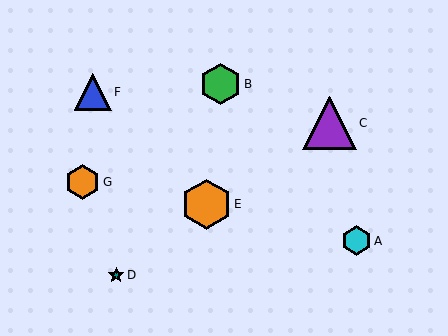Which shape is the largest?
The purple triangle (labeled C) is the largest.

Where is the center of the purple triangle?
The center of the purple triangle is at (330, 123).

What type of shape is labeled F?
Shape F is a blue triangle.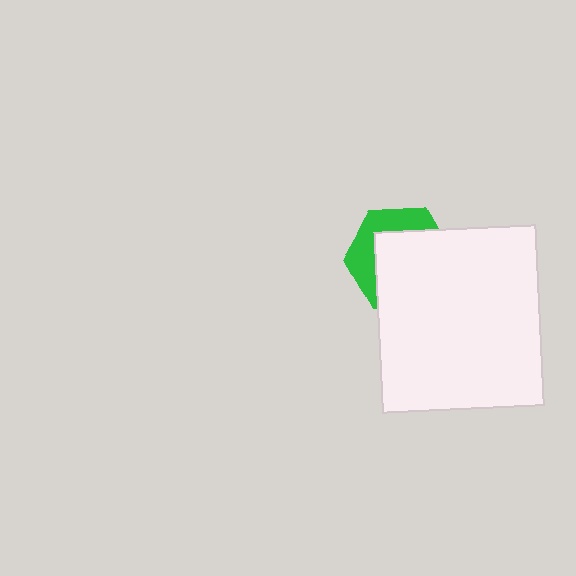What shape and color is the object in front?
The object in front is a white rectangle.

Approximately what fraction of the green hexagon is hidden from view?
Roughly 64% of the green hexagon is hidden behind the white rectangle.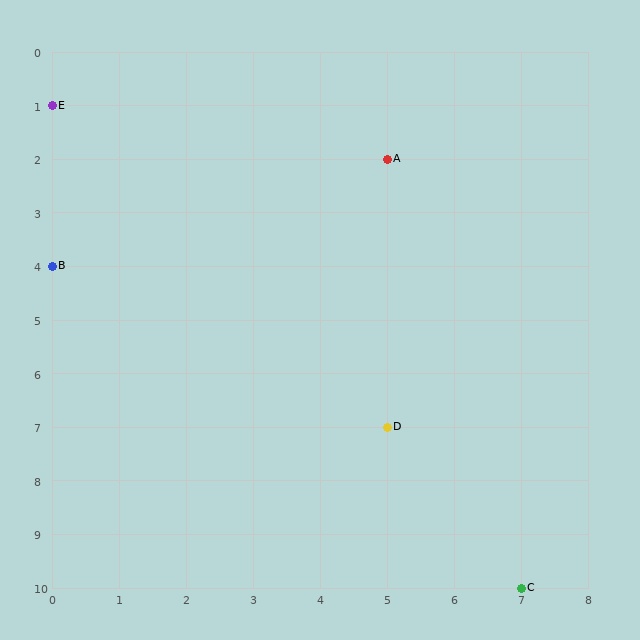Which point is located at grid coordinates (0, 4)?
Point B is at (0, 4).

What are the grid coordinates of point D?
Point D is at grid coordinates (5, 7).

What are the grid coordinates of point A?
Point A is at grid coordinates (5, 2).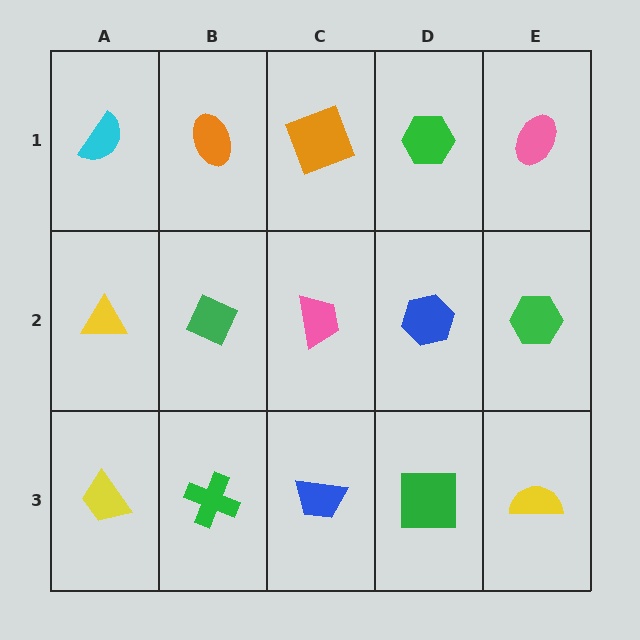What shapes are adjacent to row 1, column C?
A pink trapezoid (row 2, column C), an orange ellipse (row 1, column B), a green hexagon (row 1, column D).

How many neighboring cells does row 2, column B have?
4.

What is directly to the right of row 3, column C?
A green square.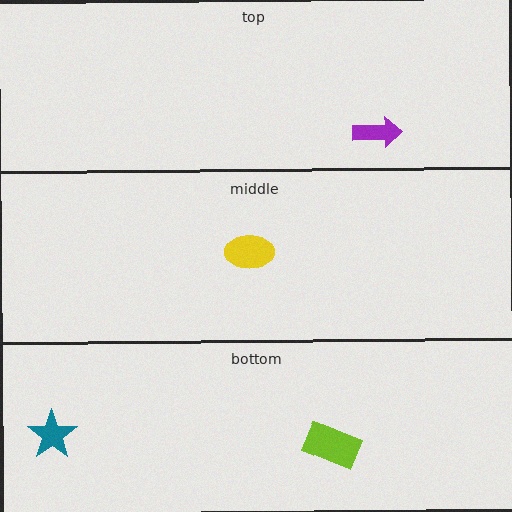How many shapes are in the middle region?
1.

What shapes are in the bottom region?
The lime rectangle, the teal star.